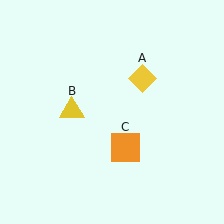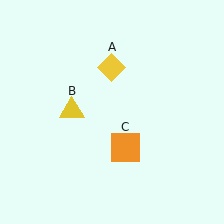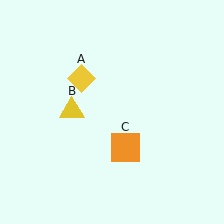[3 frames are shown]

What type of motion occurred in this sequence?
The yellow diamond (object A) rotated counterclockwise around the center of the scene.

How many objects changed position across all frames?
1 object changed position: yellow diamond (object A).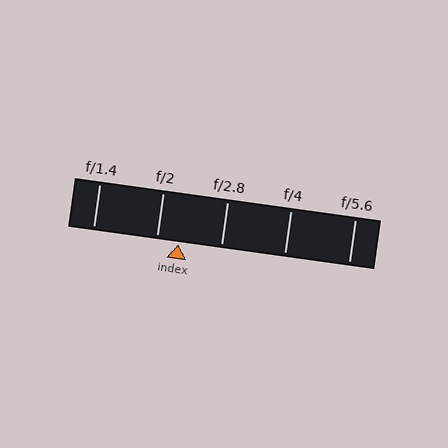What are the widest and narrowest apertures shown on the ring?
The widest aperture shown is f/1.4 and the narrowest is f/5.6.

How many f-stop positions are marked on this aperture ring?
There are 5 f-stop positions marked.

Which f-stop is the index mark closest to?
The index mark is closest to f/2.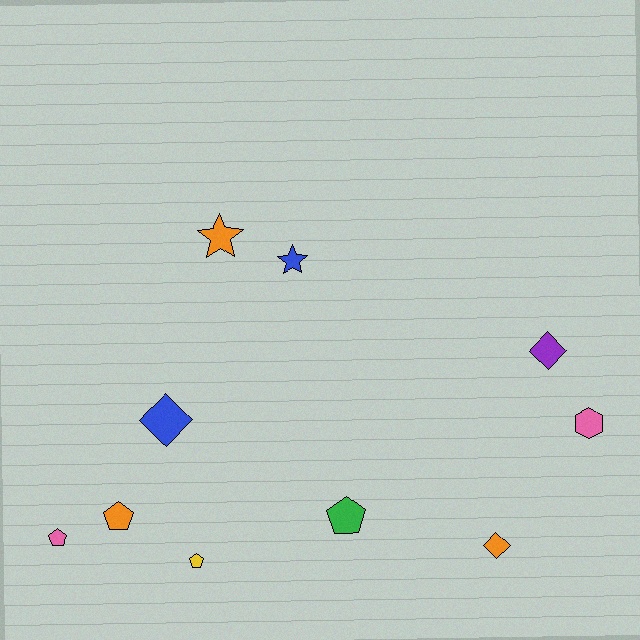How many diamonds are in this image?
There are 3 diamonds.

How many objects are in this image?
There are 10 objects.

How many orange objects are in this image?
There are 3 orange objects.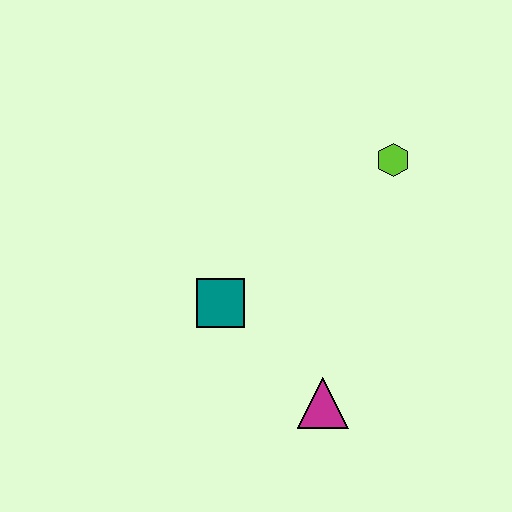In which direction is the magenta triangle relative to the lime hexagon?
The magenta triangle is below the lime hexagon.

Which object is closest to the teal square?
The magenta triangle is closest to the teal square.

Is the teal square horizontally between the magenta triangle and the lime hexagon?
No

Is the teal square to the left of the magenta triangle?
Yes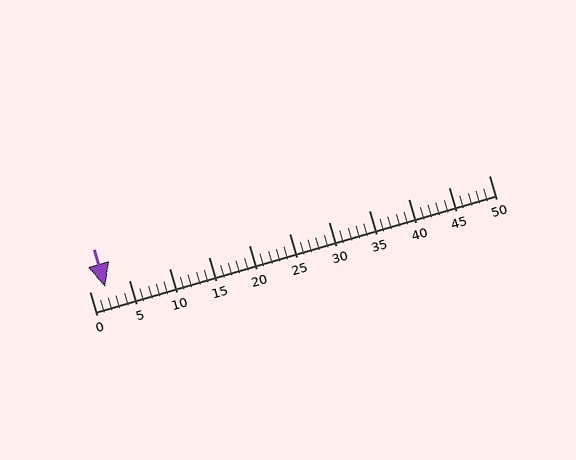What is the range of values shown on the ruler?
The ruler shows values from 0 to 50.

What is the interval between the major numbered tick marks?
The major tick marks are spaced 5 units apart.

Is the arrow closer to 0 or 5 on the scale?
The arrow is closer to 0.